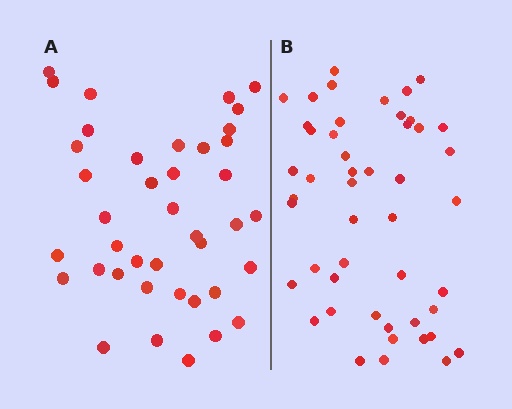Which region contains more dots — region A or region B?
Region B (the right region) has more dots.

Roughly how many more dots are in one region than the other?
Region B has roughly 8 or so more dots than region A.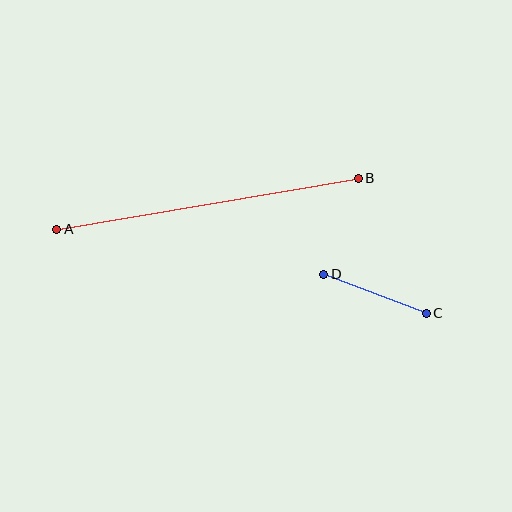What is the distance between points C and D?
The distance is approximately 109 pixels.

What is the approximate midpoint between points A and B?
The midpoint is at approximately (208, 204) pixels.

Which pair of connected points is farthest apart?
Points A and B are farthest apart.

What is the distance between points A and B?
The distance is approximately 306 pixels.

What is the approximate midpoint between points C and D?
The midpoint is at approximately (375, 294) pixels.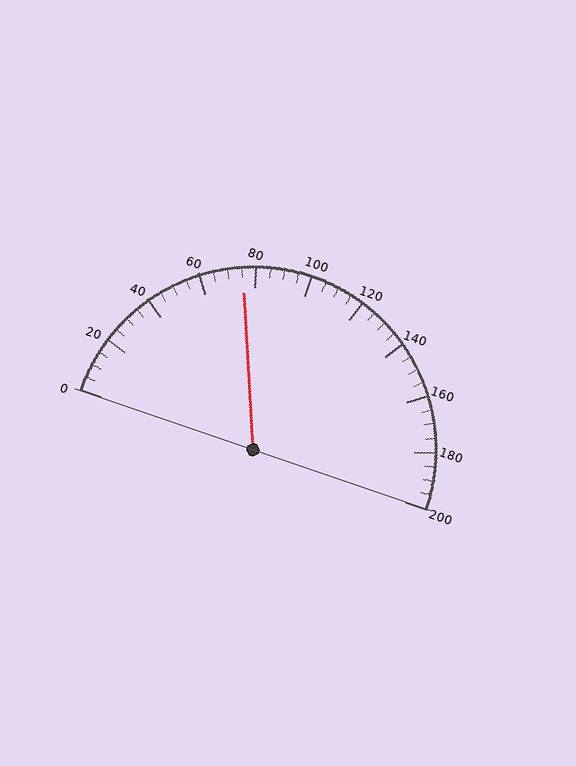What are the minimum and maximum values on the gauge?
The gauge ranges from 0 to 200.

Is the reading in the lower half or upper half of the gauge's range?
The reading is in the lower half of the range (0 to 200).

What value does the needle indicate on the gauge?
The needle indicates approximately 75.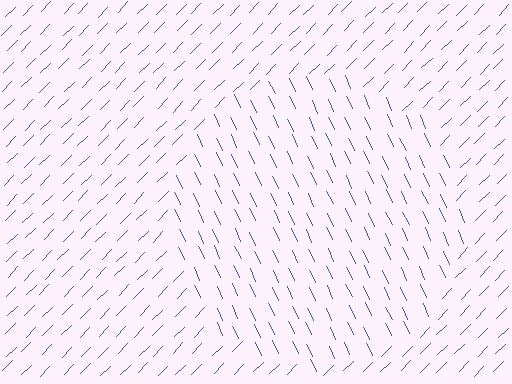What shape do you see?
I see a circle.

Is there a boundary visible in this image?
Yes, there is a texture boundary formed by a change in line orientation.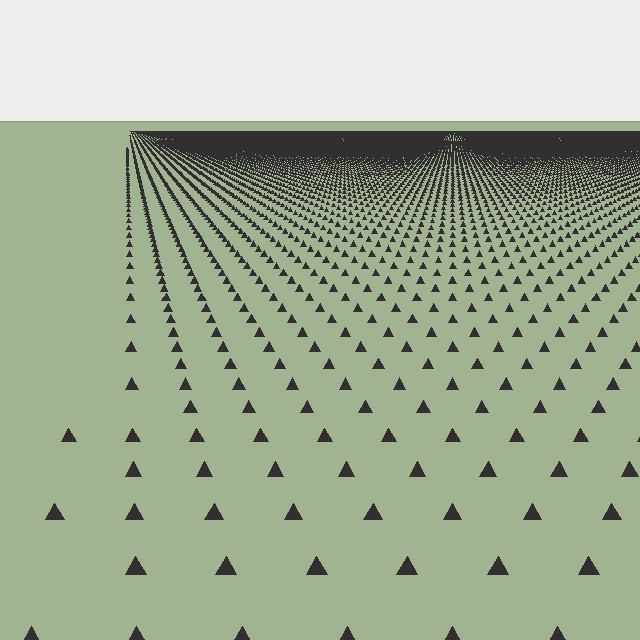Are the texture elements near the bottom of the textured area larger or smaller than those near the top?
Larger. Near the bottom, elements are closer to the viewer and appear at a bigger on-screen size.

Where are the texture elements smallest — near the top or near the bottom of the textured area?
Near the top.